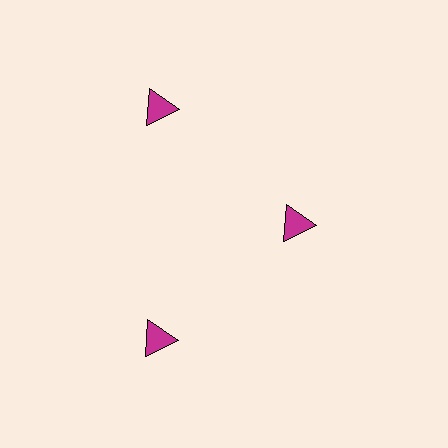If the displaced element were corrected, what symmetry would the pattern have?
It would have 3-fold rotational symmetry — the pattern would map onto itself every 120 degrees.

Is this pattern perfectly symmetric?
No. The 3 magenta triangles are arranged in a ring, but one element near the 3 o'clock position is pulled inward toward the center, breaking the 3-fold rotational symmetry.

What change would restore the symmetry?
The symmetry would be restored by moving it outward, back onto the ring so that all 3 triangles sit at equal angles and equal distance from the center.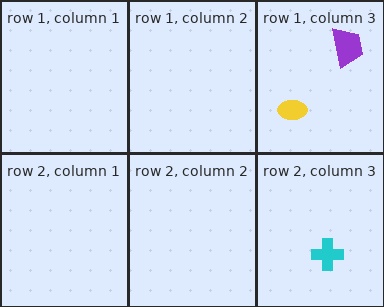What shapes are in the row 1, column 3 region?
The purple trapezoid, the yellow ellipse.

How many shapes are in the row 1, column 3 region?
2.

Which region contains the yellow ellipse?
The row 1, column 3 region.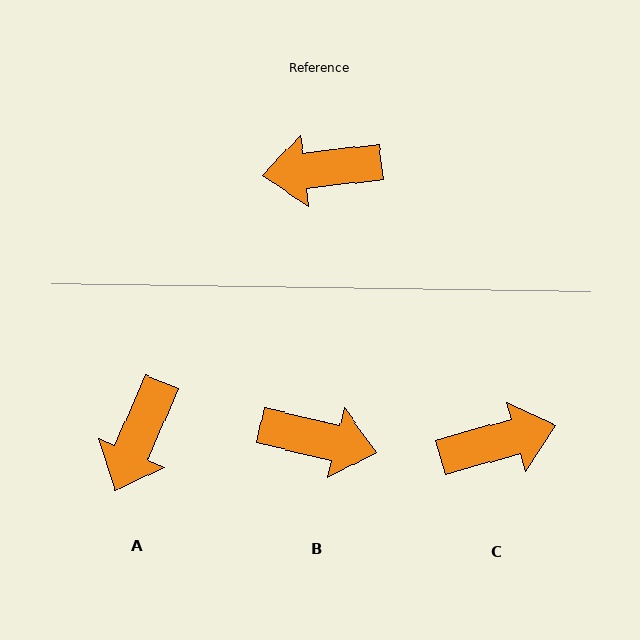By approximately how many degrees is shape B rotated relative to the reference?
Approximately 160 degrees counter-clockwise.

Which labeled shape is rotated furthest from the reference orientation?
C, about 171 degrees away.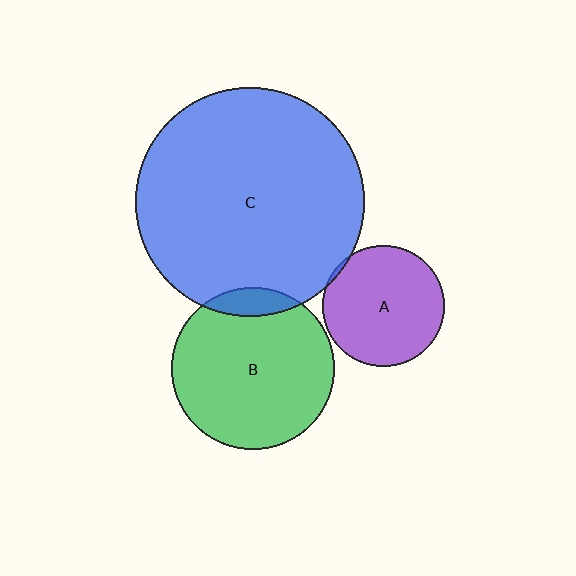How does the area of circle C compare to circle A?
Approximately 3.5 times.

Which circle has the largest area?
Circle C (blue).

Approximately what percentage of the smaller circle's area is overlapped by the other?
Approximately 10%.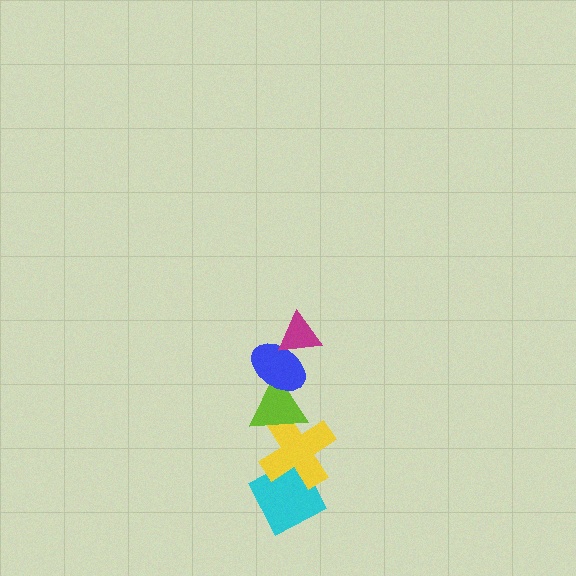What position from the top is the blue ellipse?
The blue ellipse is 2nd from the top.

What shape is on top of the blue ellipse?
The magenta triangle is on top of the blue ellipse.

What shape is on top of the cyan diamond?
The yellow cross is on top of the cyan diamond.